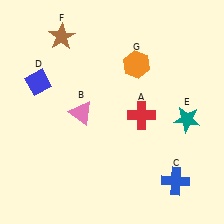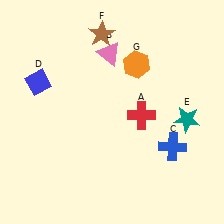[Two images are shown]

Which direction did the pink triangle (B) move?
The pink triangle (B) moved up.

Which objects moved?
The objects that moved are: the pink triangle (B), the blue cross (C), the brown star (F).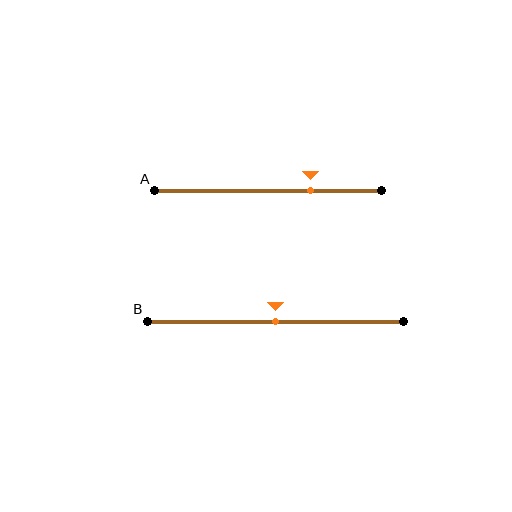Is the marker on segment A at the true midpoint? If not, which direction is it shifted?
No, the marker on segment A is shifted to the right by about 18% of the segment length.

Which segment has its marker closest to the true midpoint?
Segment B has its marker closest to the true midpoint.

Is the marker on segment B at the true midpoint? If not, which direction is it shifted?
Yes, the marker on segment B is at the true midpoint.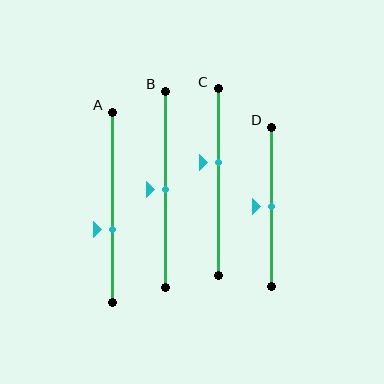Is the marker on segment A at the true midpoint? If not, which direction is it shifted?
No, the marker on segment A is shifted downward by about 11% of the segment length.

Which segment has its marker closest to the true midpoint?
Segment B has its marker closest to the true midpoint.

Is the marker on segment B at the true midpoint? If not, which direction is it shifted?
Yes, the marker on segment B is at the true midpoint.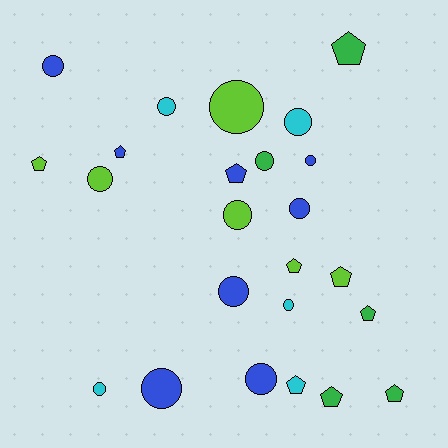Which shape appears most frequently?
Circle, with 14 objects.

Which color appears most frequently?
Blue, with 8 objects.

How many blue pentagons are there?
There are 2 blue pentagons.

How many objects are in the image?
There are 24 objects.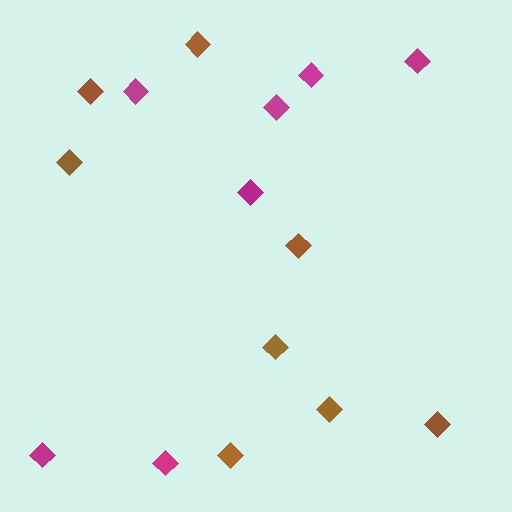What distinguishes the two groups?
There are 2 groups: one group of brown diamonds (8) and one group of magenta diamonds (7).